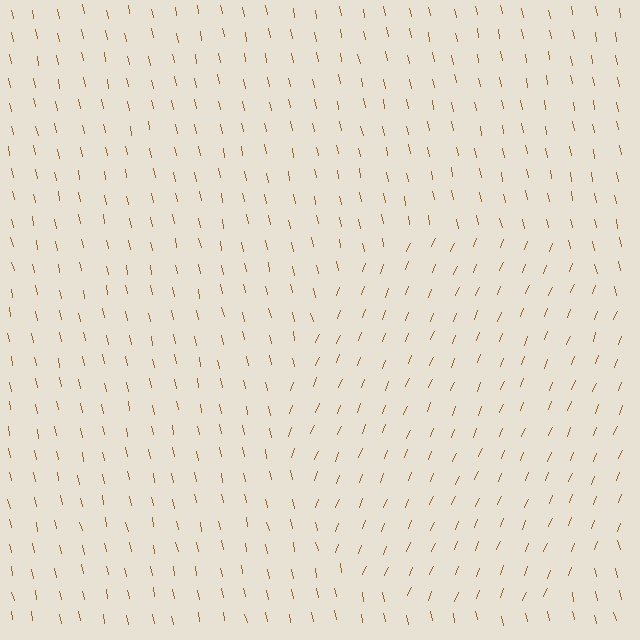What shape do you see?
I see a circle.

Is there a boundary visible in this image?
Yes, there is a texture boundary formed by a change in line orientation.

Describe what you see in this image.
The image is filled with small brown line segments. A circle region in the image has lines oriented differently from the surrounding lines, creating a visible texture boundary.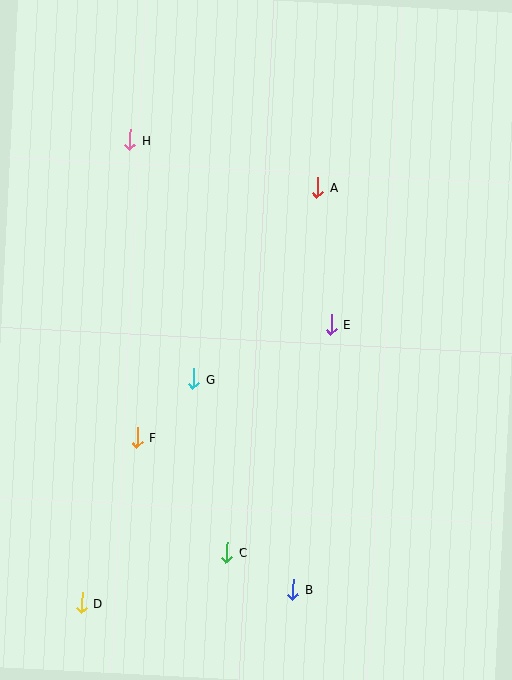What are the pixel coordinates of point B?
Point B is at (293, 589).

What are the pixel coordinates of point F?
Point F is at (137, 437).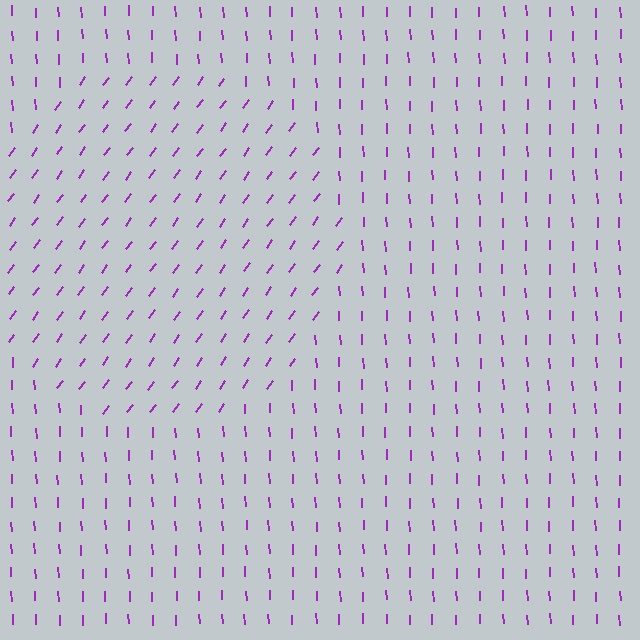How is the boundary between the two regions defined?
The boundary is defined purely by a change in line orientation (approximately 39 degrees difference). All lines are the same color and thickness.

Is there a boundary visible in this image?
Yes, there is a texture boundary formed by a change in line orientation.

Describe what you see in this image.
The image is filled with small purple line segments. A circle region in the image has lines oriented differently from the surrounding lines, creating a visible texture boundary.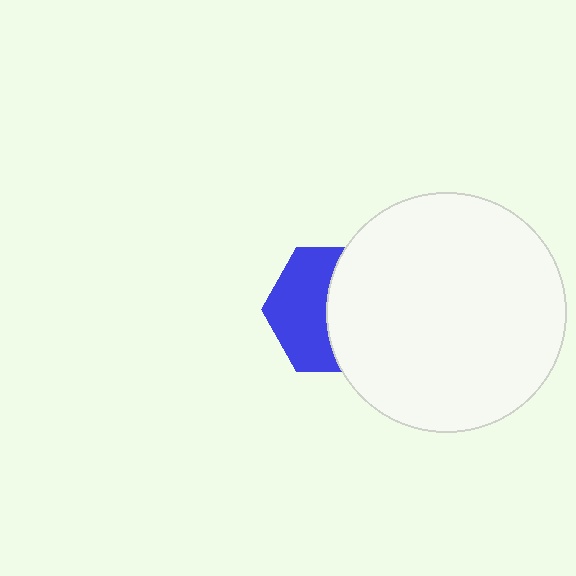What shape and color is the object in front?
The object in front is a white circle.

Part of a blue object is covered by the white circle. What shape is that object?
It is a hexagon.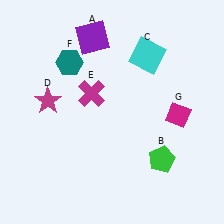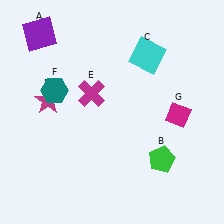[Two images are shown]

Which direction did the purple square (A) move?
The purple square (A) moved left.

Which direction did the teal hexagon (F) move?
The teal hexagon (F) moved down.